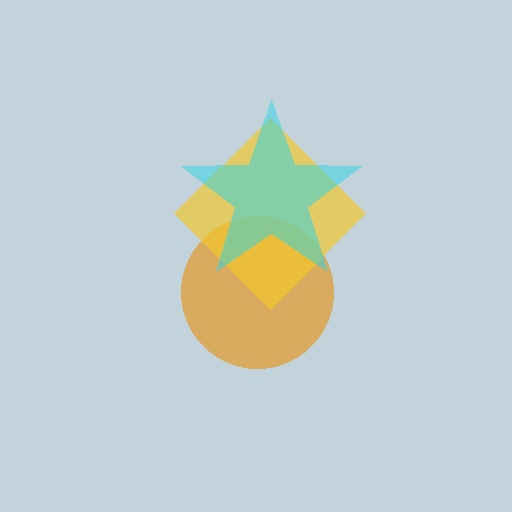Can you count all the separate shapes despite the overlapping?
Yes, there are 3 separate shapes.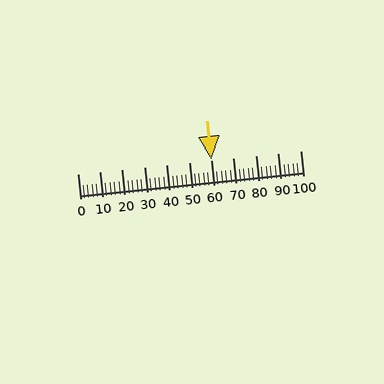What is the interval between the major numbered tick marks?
The major tick marks are spaced 10 units apart.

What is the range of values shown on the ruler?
The ruler shows values from 0 to 100.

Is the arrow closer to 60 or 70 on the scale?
The arrow is closer to 60.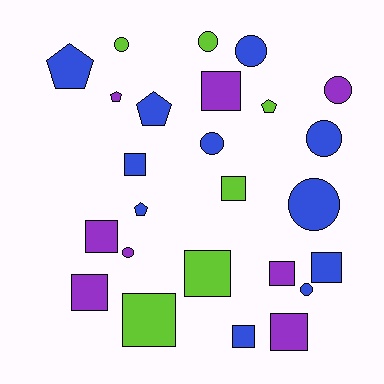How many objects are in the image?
There are 25 objects.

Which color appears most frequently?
Blue, with 11 objects.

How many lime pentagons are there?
There is 1 lime pentagon.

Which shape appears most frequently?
Square, with 11 objects.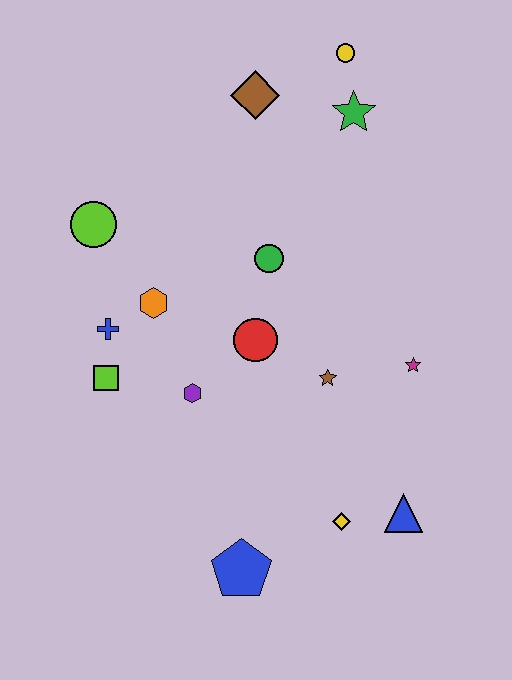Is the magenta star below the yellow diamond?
No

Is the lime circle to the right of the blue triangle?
No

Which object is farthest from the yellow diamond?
The yellow circle is farthest from the yellow diamond.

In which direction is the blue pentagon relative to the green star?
The blue pentagon is below the green star.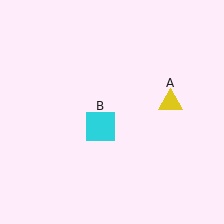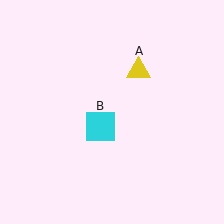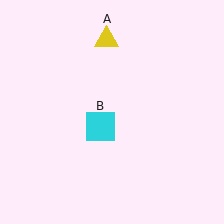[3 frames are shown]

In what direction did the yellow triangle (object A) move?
The yellow triangle (object A) moved up and to the left.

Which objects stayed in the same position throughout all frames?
Cyan square (object B) remained stationary.